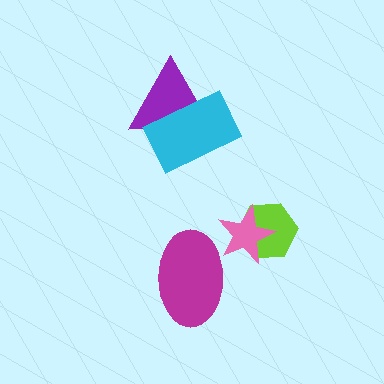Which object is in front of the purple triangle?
The cyan rectangle is in front of the purple triangle.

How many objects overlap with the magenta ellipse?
1 object overlaps with the magenta ellipse.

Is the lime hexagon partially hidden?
Yes, it is partially covered by another shape.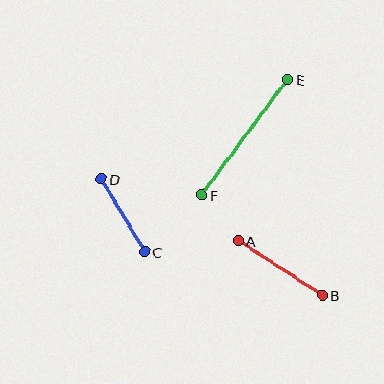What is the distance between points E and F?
The distance is approximately 144 pixels.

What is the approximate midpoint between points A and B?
The midpoint is at approximately (280, 268) pixels.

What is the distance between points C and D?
The distance is approximately 85 pixels.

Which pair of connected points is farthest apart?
Points E and F are farthest apart.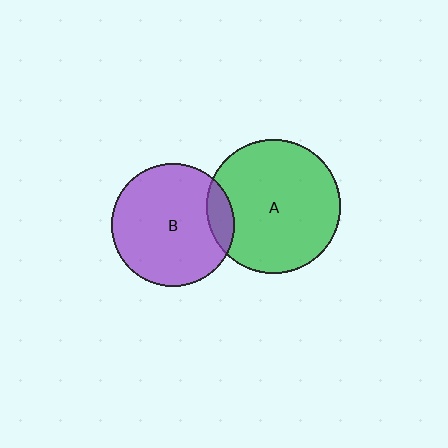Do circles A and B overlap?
Yes.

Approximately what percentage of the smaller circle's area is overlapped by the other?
Approximately 10%.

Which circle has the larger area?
Circle A (green).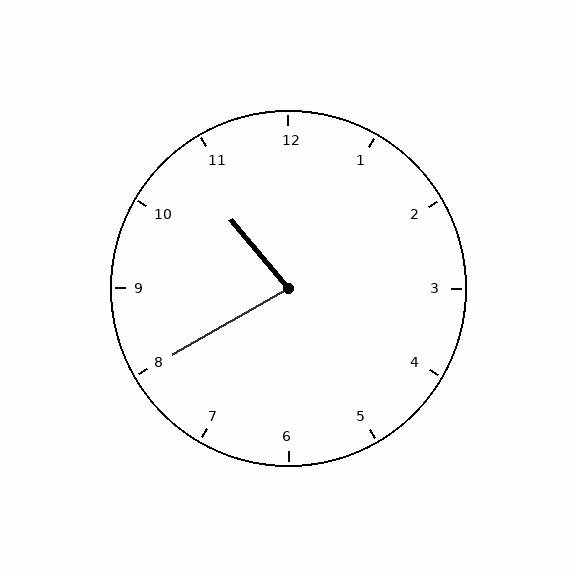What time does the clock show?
10:40.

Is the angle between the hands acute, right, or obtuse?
It is acute.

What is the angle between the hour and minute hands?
Approximately 80 degrees.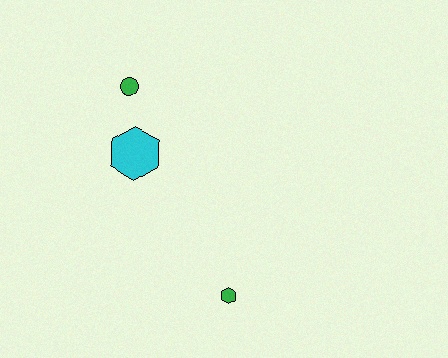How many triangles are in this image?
There are no triangles.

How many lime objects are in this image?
There are no lime objects.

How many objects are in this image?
There are 3 objects.